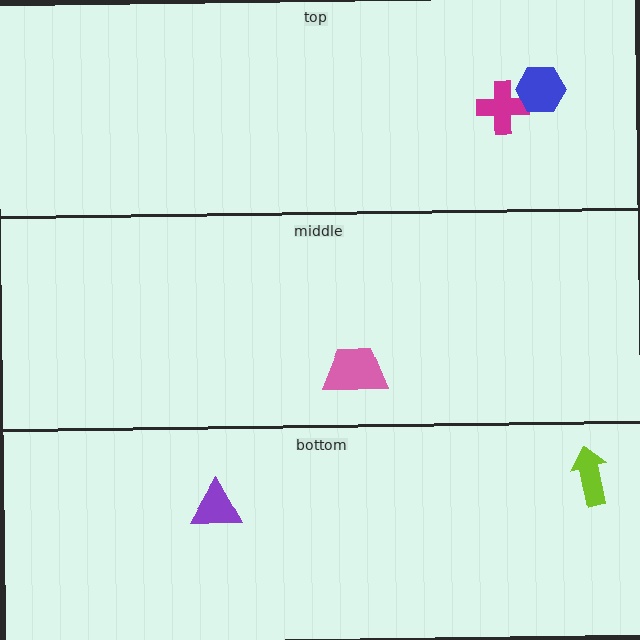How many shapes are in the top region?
2.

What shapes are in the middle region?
The pink trapezoid.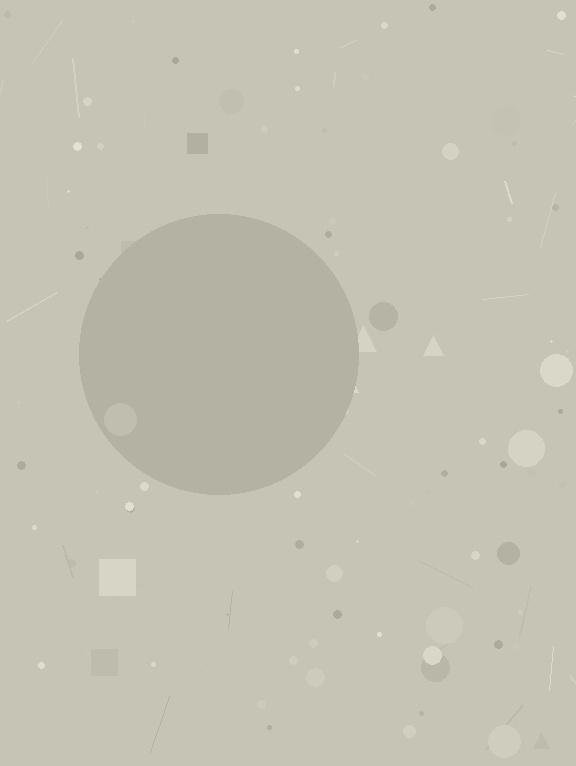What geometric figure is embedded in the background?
A circle is embedded in the background.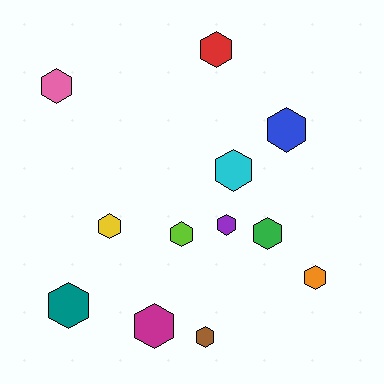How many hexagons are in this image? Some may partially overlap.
There are 12 hexagons.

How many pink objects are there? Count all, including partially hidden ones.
There is 1 pink object.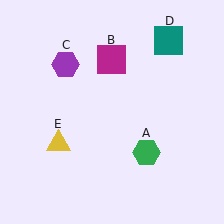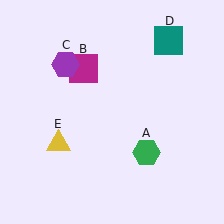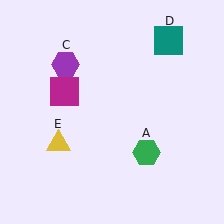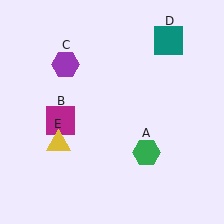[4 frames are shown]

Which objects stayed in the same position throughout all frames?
Green hexagon (object A) and purple hexagon (object C) and teal square (object D) and yellow triangle (object E) remained stationary.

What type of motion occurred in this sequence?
The magenta square (object B) rotated counterclockwise around the center of the scene.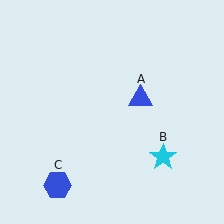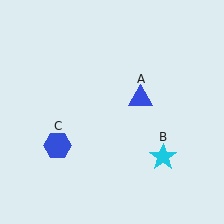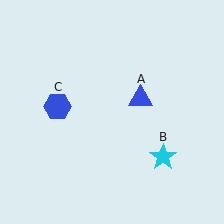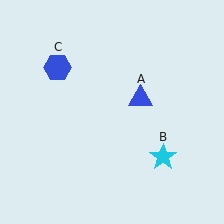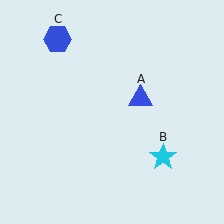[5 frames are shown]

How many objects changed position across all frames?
1 object changed position: blue hexagon (object C).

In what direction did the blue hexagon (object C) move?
The blue hexagon (object C) moved up.